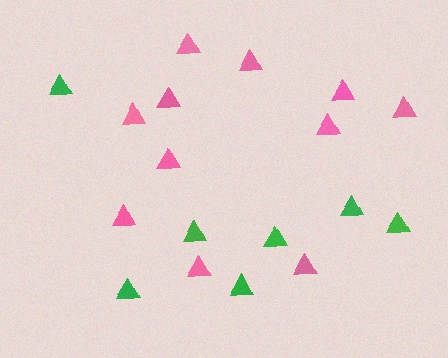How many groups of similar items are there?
There are 2 groups: one group of pink triangles (11) and one group of green triangles (7).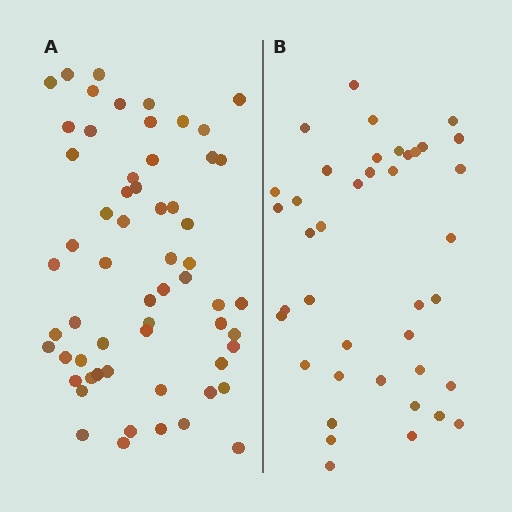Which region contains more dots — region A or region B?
Region A (the left region) has more dots.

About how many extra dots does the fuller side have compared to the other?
Region A has approximately 20 more dots than region B.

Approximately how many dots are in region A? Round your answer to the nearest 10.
About 60 dots.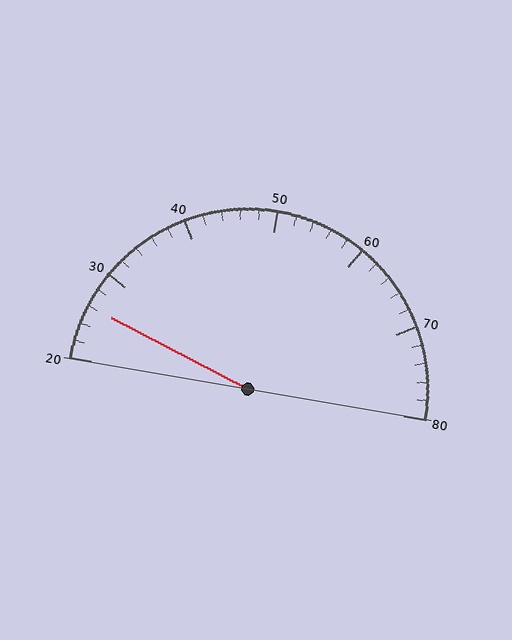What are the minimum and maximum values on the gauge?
The gauge ranges from 20 to 80.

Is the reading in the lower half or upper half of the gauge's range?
The reading is in the lower half of the range (20 to 80).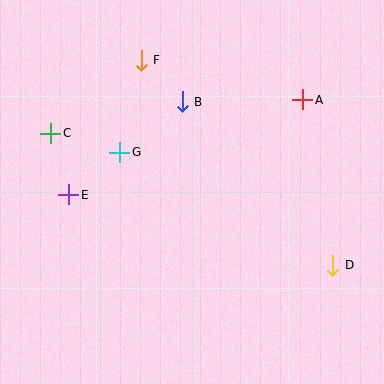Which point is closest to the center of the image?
Point G at (120, 152) is closest to the center.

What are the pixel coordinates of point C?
Point C is at (51, 133).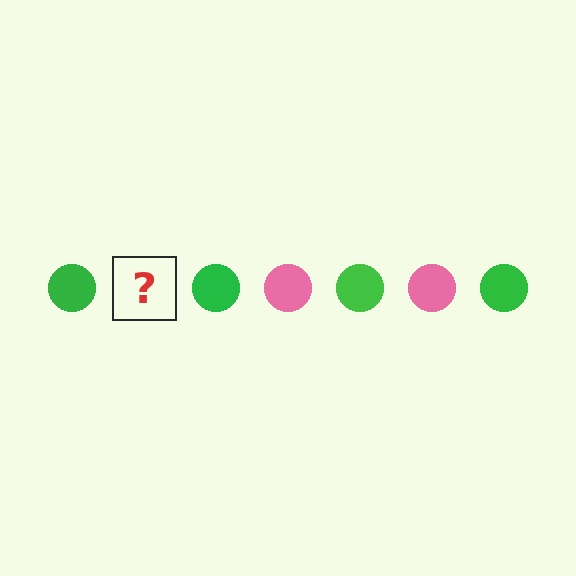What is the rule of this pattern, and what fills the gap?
The rule is that the pattern cycles through green, pink circles. The gap should be filled with a pink circle.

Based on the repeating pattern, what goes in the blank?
The blank should be a pink circle.